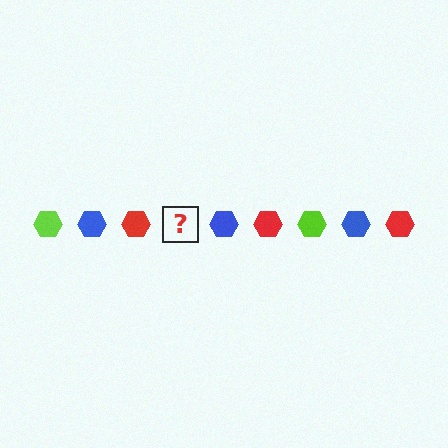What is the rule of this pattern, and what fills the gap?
The rule is that the pattern cycles through lime, blue, red hexagons. The gap should be filled with a lime hexagon.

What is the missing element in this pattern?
The missing element is a lime hexagon.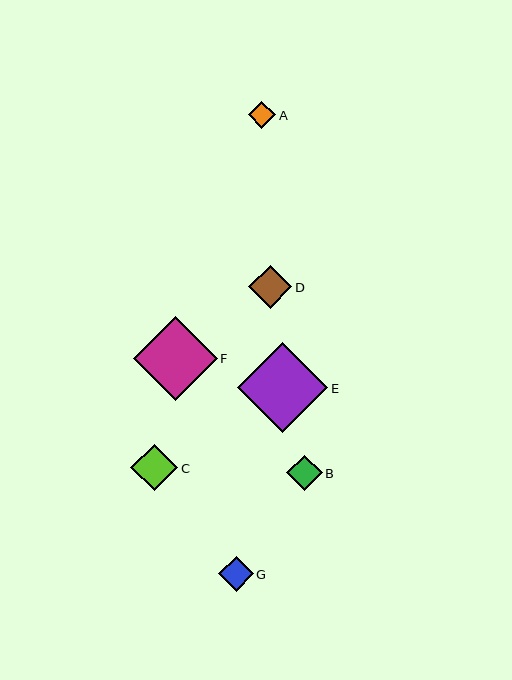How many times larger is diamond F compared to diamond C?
Diamond F is approximately 1.8 times the size of diamond C.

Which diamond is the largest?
Diamond E is the largest with a size of approximately 90 pixels.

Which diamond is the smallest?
Diamond A is the smallest with a size of approximately 27 pixels.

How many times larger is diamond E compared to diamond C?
Diamond E is approximately 1.9 times the size of diamond C.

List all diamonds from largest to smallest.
From largest to smallest: E, F, C, D, B, G, A.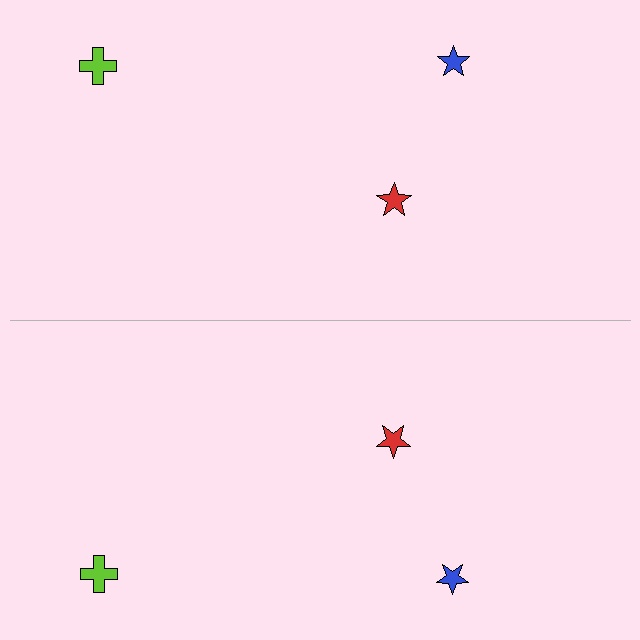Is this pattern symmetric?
Yes, this pattern has bilateral (reflection) symmetry.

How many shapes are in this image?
There are 6 shapes in this image.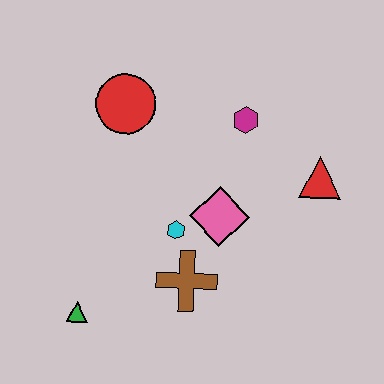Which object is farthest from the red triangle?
The green triangle is farthest from the red triangle.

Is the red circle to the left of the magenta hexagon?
Yes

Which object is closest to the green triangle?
The brown cross is closest to the green triangle.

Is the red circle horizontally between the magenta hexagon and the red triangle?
No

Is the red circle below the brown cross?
No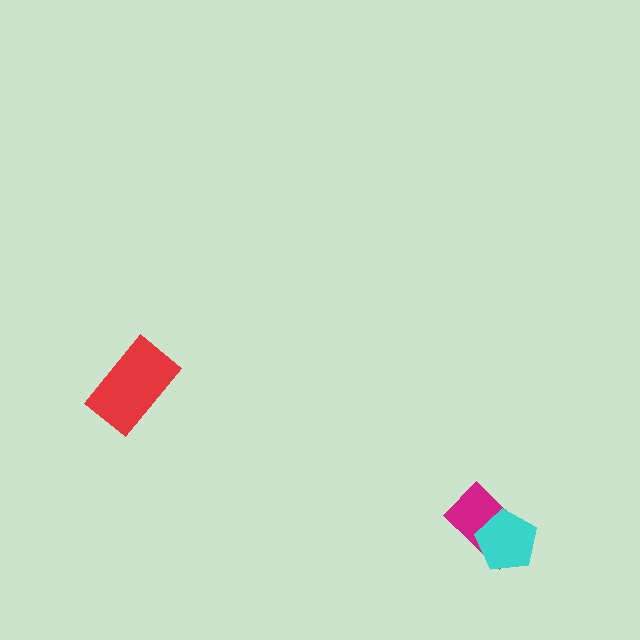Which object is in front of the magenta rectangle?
The cyan pentagon is in front of the magenta rectangle.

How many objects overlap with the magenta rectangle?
1 object overlaps with the magenta rectangle.